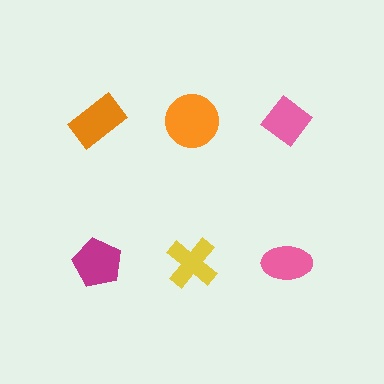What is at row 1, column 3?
A pink diamond.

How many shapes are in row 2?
3 shapes.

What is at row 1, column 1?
An orange rectangle.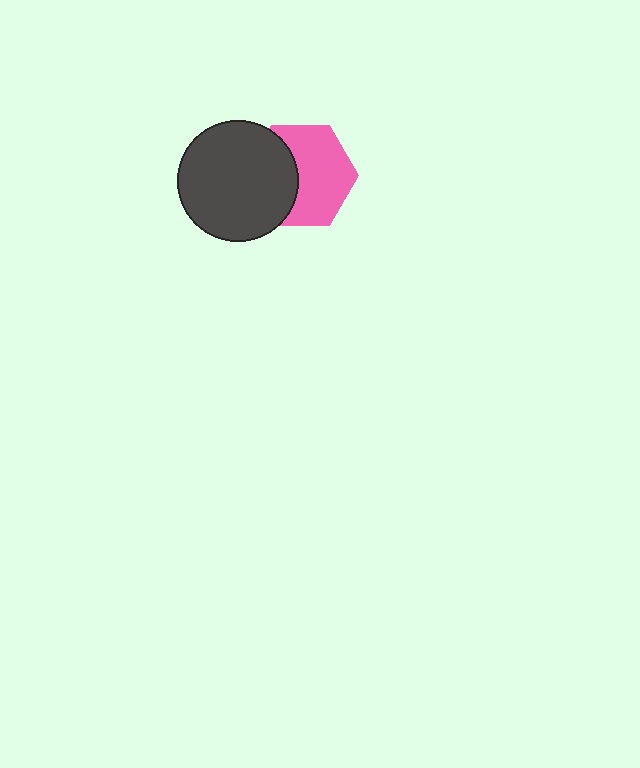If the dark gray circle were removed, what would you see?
You would see the complete pink hexagon.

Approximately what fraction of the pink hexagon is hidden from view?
Roughly 39% of the pink hexagon is hidden behind the dark gray circle.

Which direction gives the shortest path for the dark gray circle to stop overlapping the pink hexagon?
Moving left gives the shortest separation.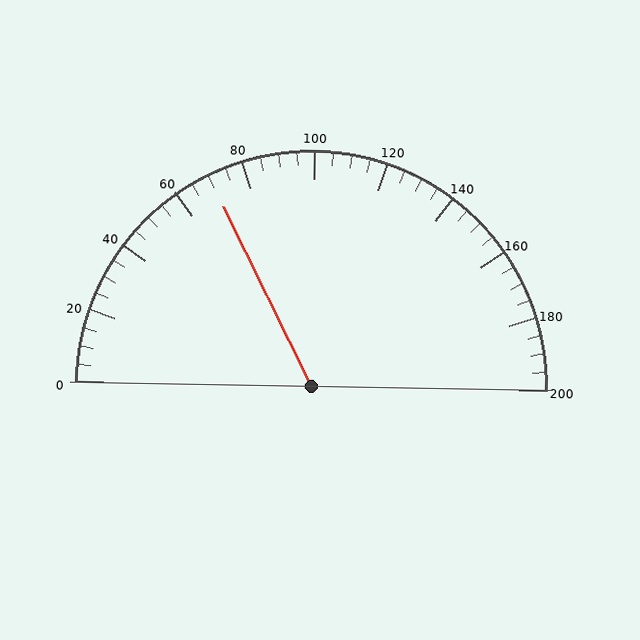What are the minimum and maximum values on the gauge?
The gauge ranges from 0 to 200.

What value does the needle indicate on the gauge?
The needle indicates approximately 70.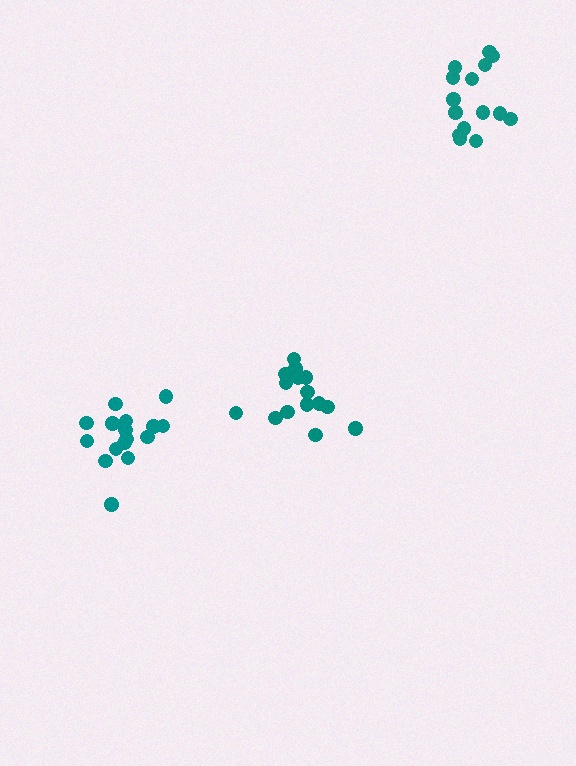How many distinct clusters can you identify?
There are 3 distinct clusters.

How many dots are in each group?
Group 1: 16 dots, Group 2: 16 dots, Group 3: 15 dots (47 total).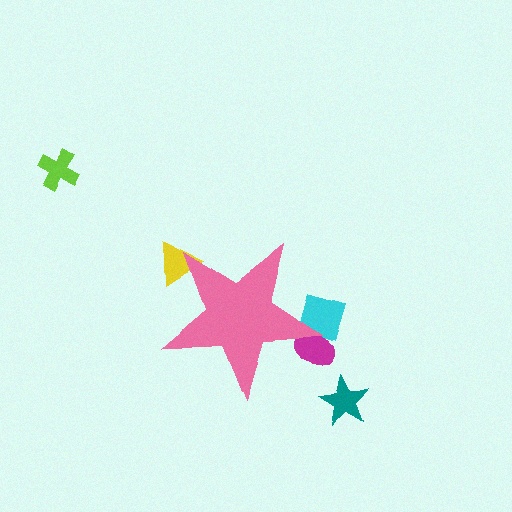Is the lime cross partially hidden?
No, the lime cross is fully visible.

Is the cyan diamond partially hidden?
Yes, the cyan diamond is partially hidden behind the pink star.